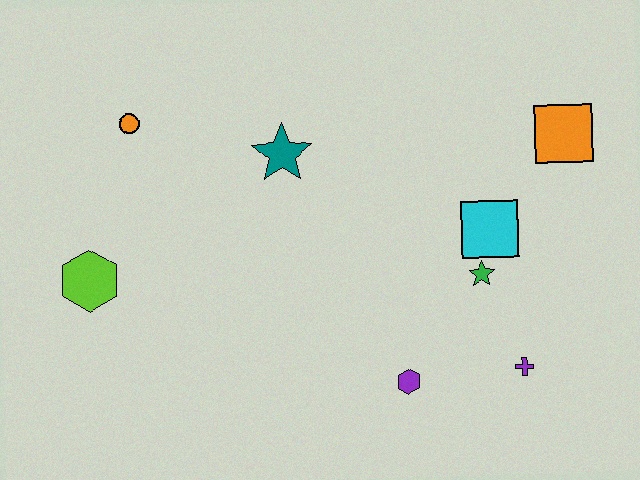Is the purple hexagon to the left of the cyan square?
Yes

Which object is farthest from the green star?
The lime hexagon is farthest from the green star.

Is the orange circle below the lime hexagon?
No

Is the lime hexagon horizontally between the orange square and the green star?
No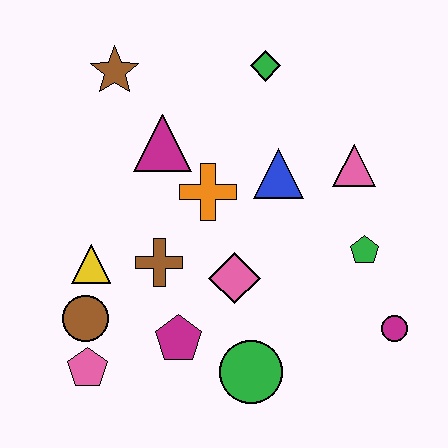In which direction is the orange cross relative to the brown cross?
The orange cross is above the brown cross.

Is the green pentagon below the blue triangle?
Yes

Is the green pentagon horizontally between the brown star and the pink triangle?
No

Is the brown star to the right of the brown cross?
No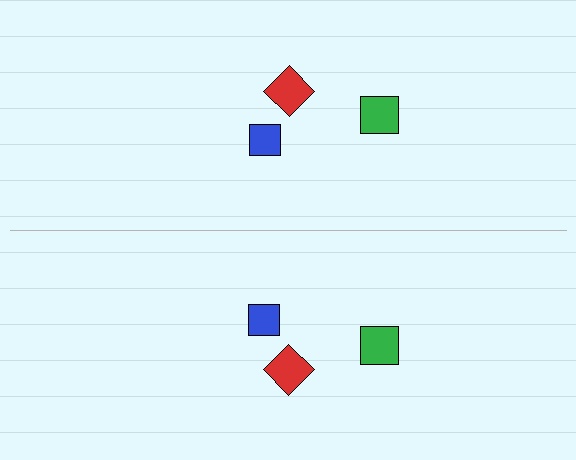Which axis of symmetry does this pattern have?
The pattern has a horizontal axis of symmetry running through the center of the image.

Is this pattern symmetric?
Yes, this pattern has bilateral (reflection) symmetry.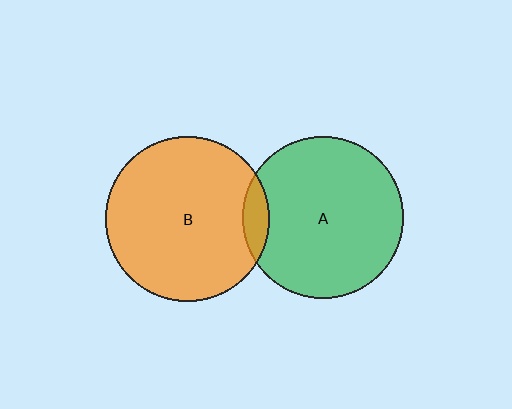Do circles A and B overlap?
Yes.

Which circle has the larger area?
Circle B (orange).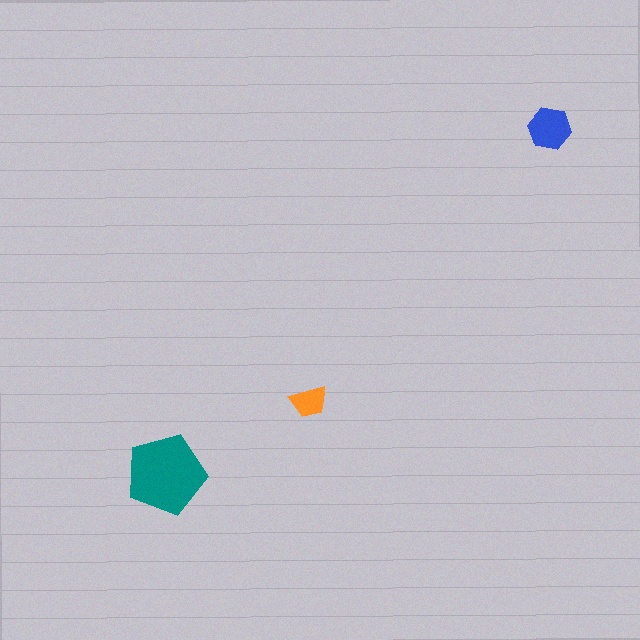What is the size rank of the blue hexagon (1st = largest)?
2nd.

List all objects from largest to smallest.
The teal pentagon, the blue hexagon, the orange trapezoid.